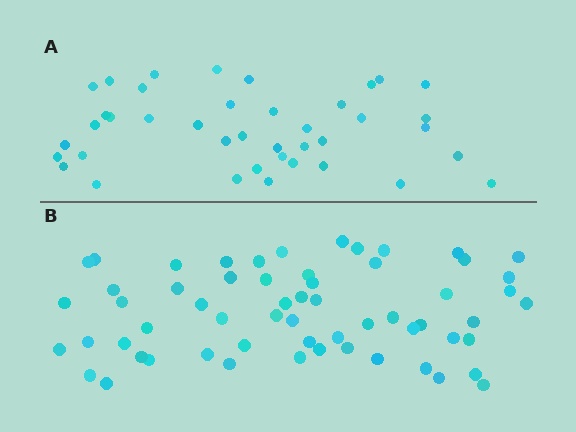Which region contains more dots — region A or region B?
Region B (the bottom region) has more dots.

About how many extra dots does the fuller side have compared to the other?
Region B has approximately 20 more dots than region A.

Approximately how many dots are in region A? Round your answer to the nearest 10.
About 40 dots.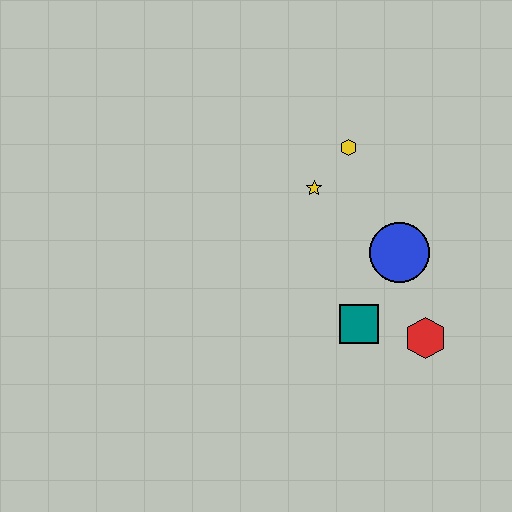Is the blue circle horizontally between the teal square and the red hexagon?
Yes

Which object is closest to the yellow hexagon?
The yellow star is closest to the yellow hexagon.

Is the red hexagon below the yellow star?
Yes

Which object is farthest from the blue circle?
The yellow hexagon is farthest from the blue circle.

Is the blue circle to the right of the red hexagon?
No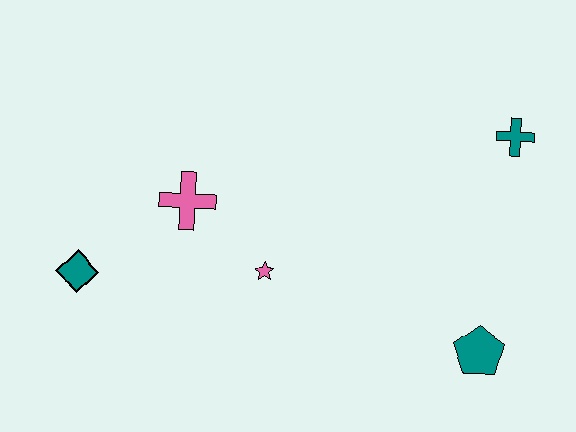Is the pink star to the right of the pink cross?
Yes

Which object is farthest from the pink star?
The teal cross is farthest from the pink star.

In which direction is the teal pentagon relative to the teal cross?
The teal pentagon is below the teal cross.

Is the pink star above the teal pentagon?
Yes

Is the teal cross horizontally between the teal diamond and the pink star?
No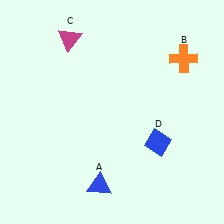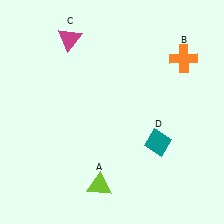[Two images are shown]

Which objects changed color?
A changed from blue to lime. D changed from blue to teal.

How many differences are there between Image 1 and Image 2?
There are 2 differences between the two images.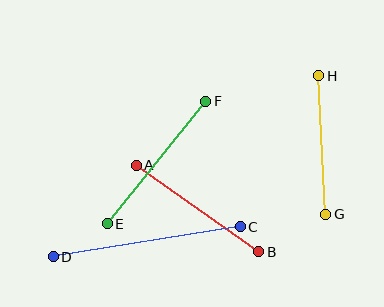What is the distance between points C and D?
The distance is approximately 189 pixels.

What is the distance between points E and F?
The distance is approximately 157 pixels.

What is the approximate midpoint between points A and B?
The midpoint is at approximately (197, 209) pixels.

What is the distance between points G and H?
The distance is approximately 139 pixels.